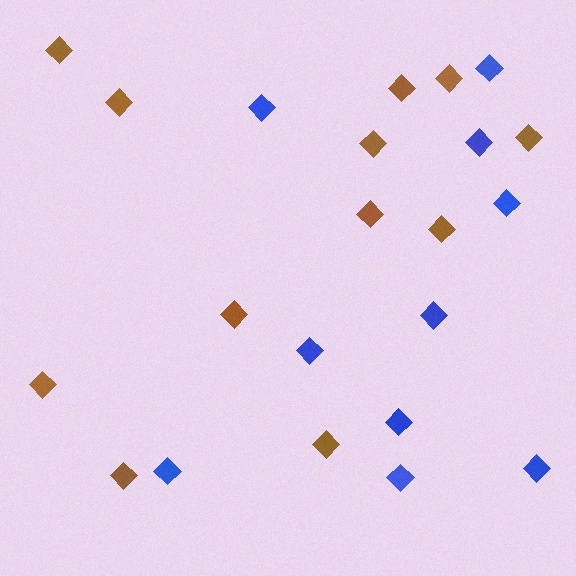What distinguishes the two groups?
There are 2 groups: one group of blue diamonds (10) and one group of brown diamonds (12).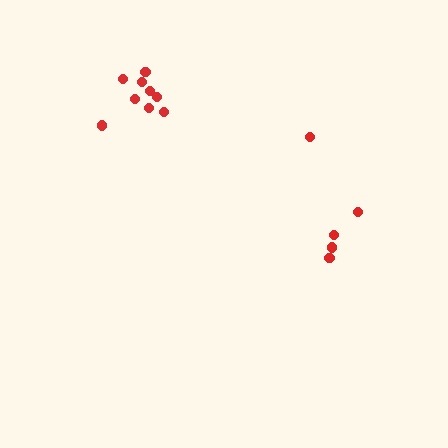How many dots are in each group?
Group 1: 9 dots, Group 2: 5 dots (14 total).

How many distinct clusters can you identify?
There are 2 distinct clusters.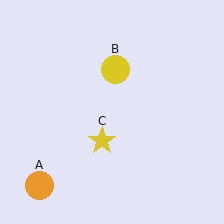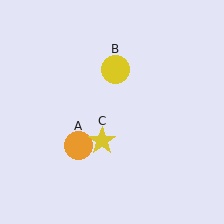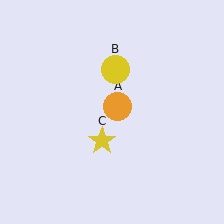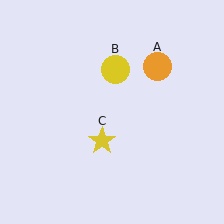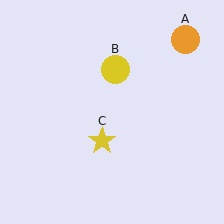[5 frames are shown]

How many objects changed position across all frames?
1 object changed position: orange circle (object A).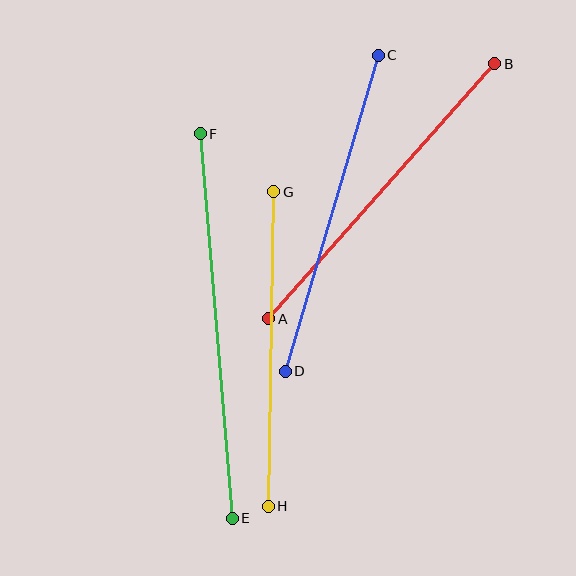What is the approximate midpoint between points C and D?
The midpoint is at approximately (332, 213) pixels.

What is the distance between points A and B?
The distance is approximately 341 pixels.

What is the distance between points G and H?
The distance is approximately 314 pixels.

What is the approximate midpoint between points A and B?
The midpoint is at approximately (382, 191) pixels.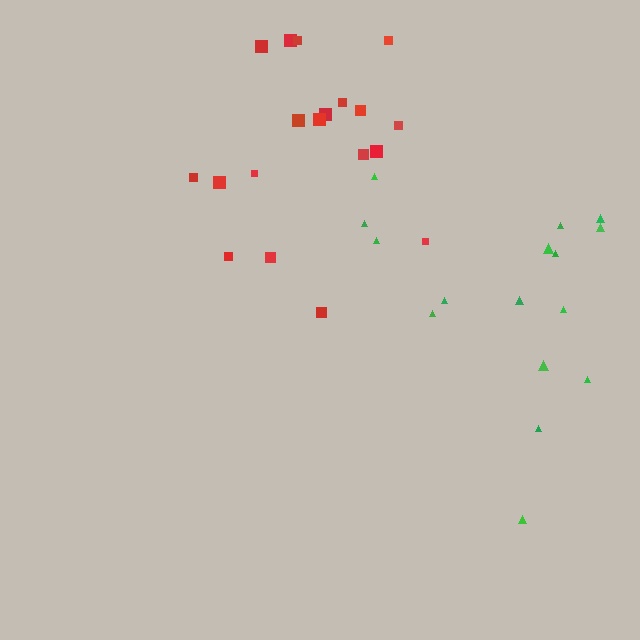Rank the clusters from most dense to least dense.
red, green.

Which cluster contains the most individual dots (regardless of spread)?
Red (19).